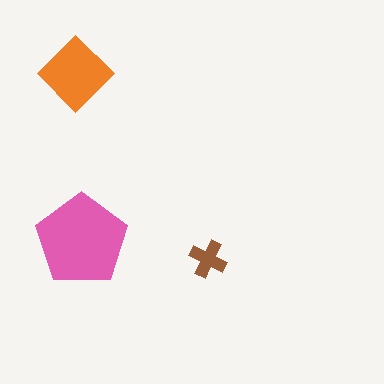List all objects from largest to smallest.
The pink pentagon, the orange diamond, the brown cross.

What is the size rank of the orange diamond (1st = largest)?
2nd.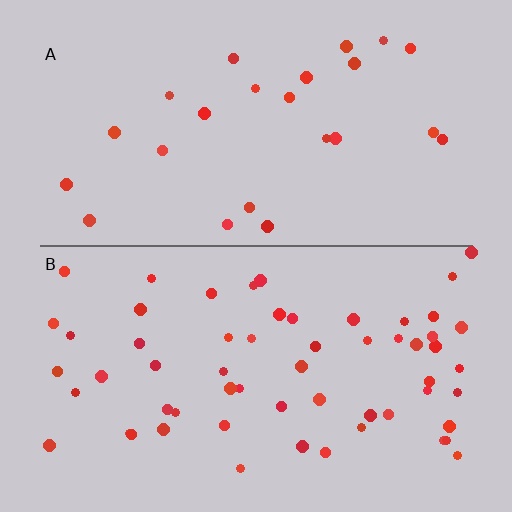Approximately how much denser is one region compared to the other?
Approximately 2.4× — region B over region A.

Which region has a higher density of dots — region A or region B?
B (the bottom).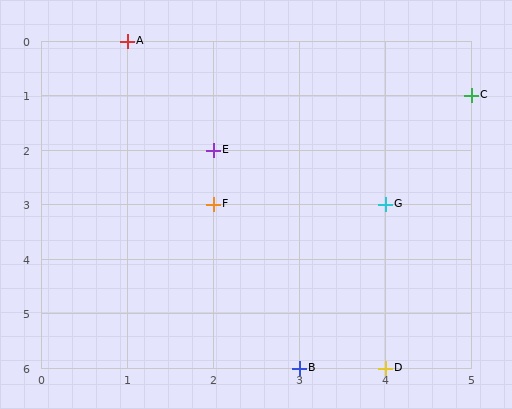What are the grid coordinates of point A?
Point A is at grid coordinates (1, 0).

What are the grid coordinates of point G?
Point G is at grid coordinates (4, 3).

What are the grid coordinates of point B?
Point B is at grid coordinates (3, 6).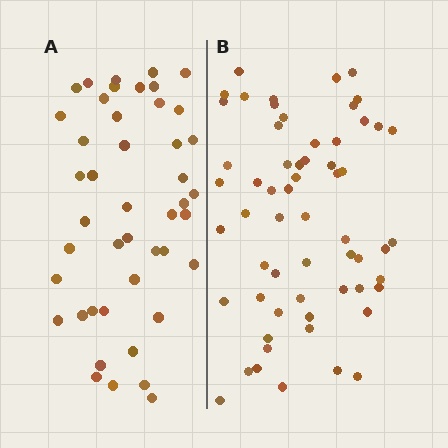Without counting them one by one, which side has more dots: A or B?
Region B (the right region) has more dots.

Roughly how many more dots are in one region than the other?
Region B has approximately 15 more dots than region A.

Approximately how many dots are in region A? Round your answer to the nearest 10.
About 40 dots. (The exact count is 45, which rounds to 40.)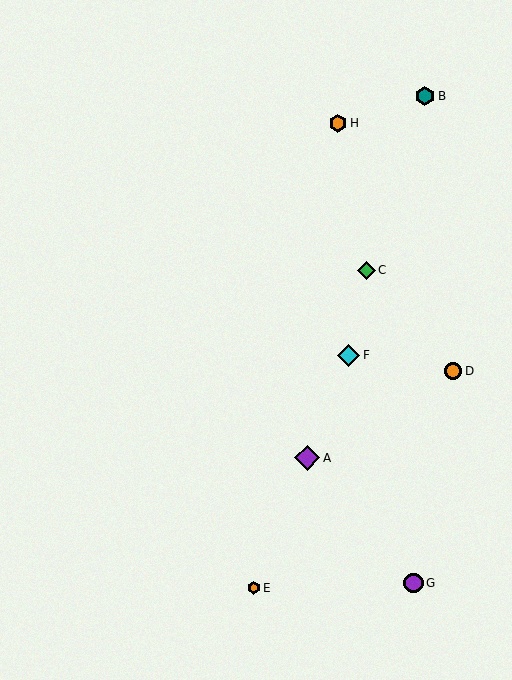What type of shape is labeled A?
Shape A is a purple diamond.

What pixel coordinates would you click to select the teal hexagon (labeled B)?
Click at (425, 96) to select the teal hexagon B.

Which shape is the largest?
The purple diamond (labeled A) is the largest.